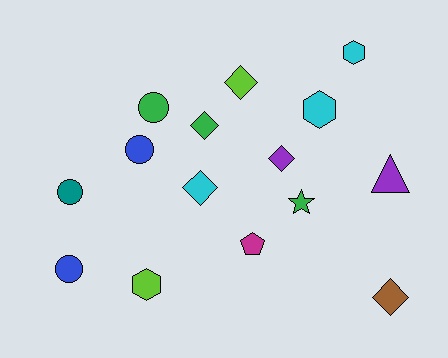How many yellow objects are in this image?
There are no yellow objects.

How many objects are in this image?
There are 15 objects.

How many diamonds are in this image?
There are 5 diamonds.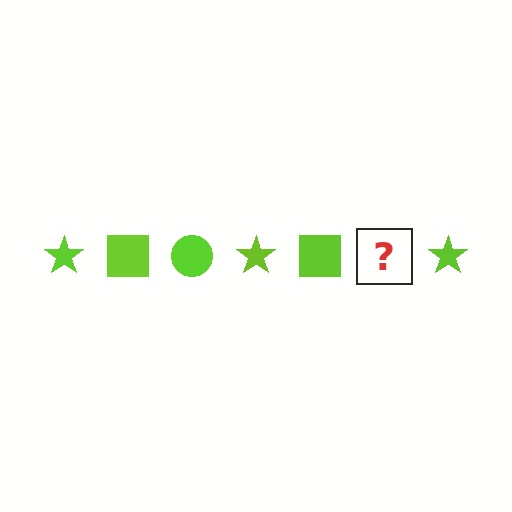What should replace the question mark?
The question mark should be replaced with a lime circle.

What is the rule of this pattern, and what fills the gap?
The rule is that the pattern cycles through star, square, circle shapes in lime. The gap should be filled with a lime circle.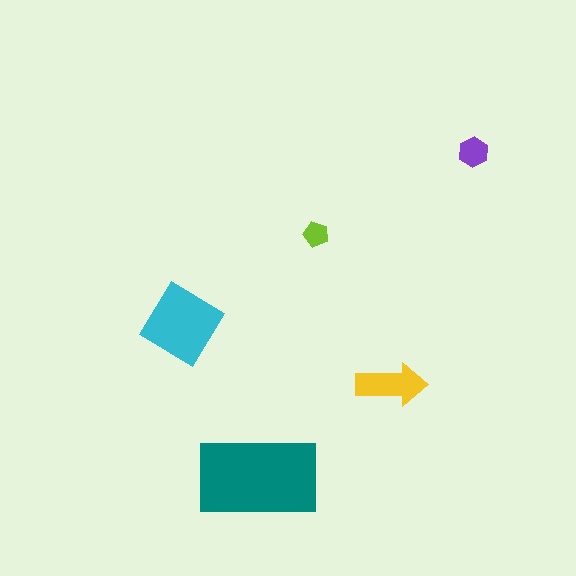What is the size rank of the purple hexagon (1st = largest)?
4th.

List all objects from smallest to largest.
The lime pentagon, the purple hexagon, the yellow arrow, the cyan diamond, the teal rectangle.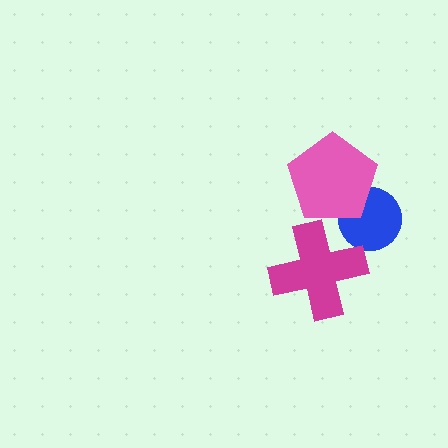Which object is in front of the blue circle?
The pink pentagon is in front of the blue circle.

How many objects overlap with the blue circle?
1 object overlaps with the blue circle.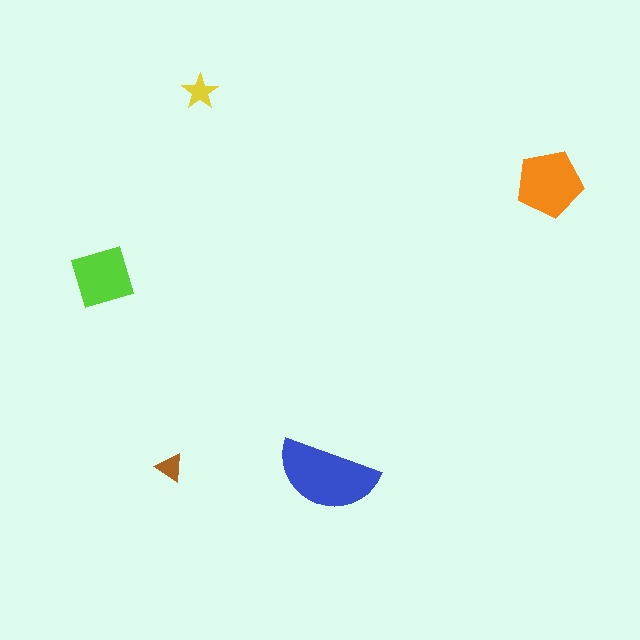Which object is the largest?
The blue semicircle.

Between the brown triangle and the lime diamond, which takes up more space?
The lime diamond.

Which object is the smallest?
The brown triangle.